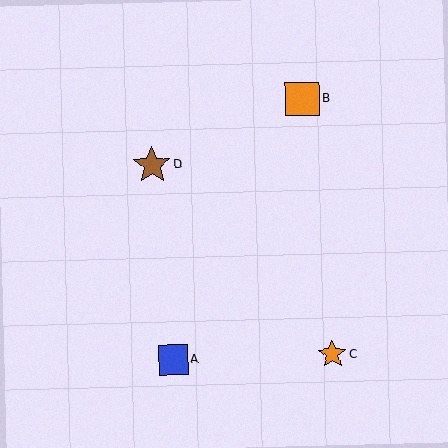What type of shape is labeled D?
Shape D is a brown star.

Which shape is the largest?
The brown star (labeled D) is the largest.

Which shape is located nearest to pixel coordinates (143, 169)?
The brown star (labeled D) at (152, 165) is nearest to that location.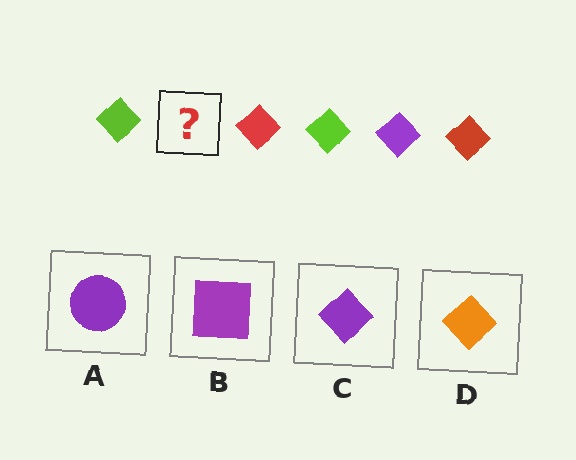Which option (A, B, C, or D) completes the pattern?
C.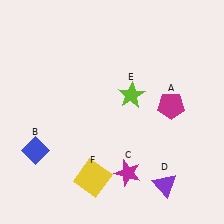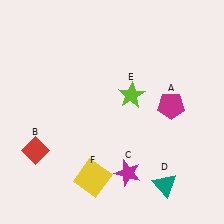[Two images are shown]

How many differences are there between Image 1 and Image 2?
There are 2 differences between the two images.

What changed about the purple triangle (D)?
In Image 1, D is purple. In Image 2, it changed to teal.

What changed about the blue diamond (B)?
In Image 1, B is blue. In Image 2, it changed to red.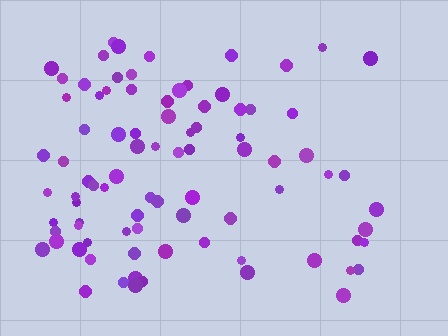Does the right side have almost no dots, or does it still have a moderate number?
Still a moderate number, just noticeably fewer than the left.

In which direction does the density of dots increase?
From right to left, with the left side densest.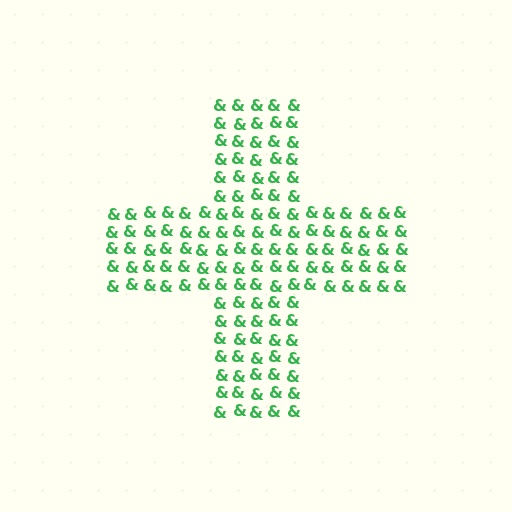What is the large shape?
The large shape is a cross.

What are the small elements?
The small elements are ampersands.